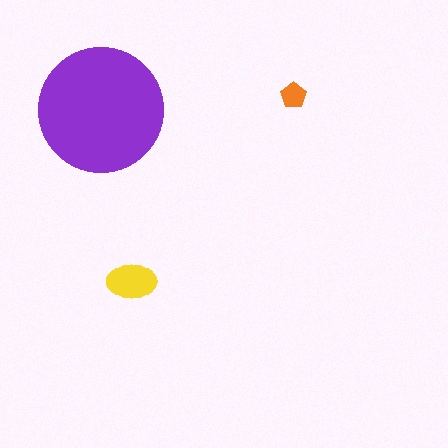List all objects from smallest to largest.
The orange pentagon, the yellow ellipse, the purple circle.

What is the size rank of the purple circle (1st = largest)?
1st.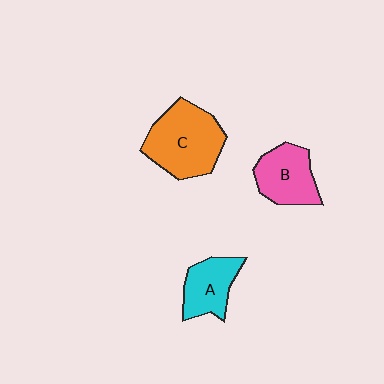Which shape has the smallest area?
Shape A (cyan).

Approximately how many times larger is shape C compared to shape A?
Approximately 1.7 times.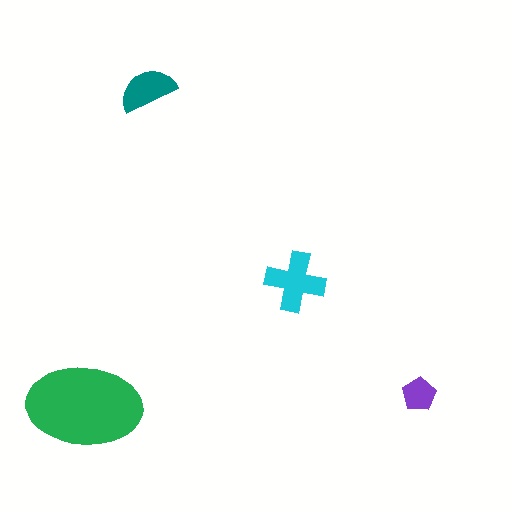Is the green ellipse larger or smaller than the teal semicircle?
Larger.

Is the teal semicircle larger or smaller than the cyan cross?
Smaller.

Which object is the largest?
The green ellipse.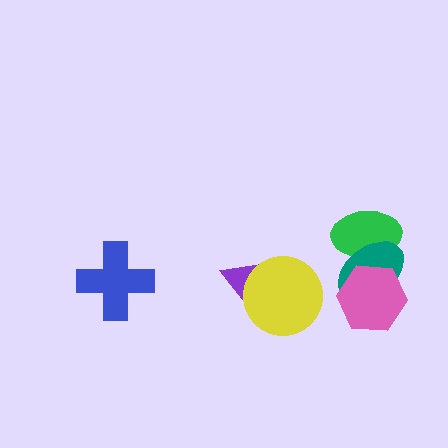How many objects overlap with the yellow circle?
1 object overlaps with the yellow circle.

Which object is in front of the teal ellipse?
The pink hexagon is in front of the teal ellipse.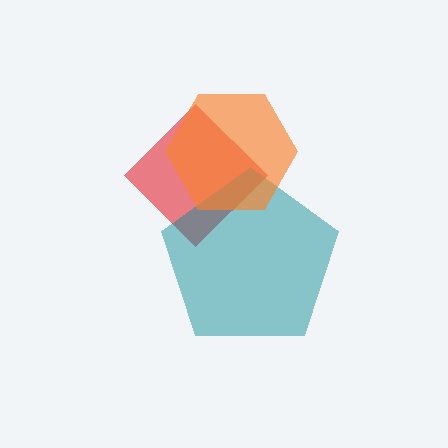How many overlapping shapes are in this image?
There are 3 overlapping shapes in the image.